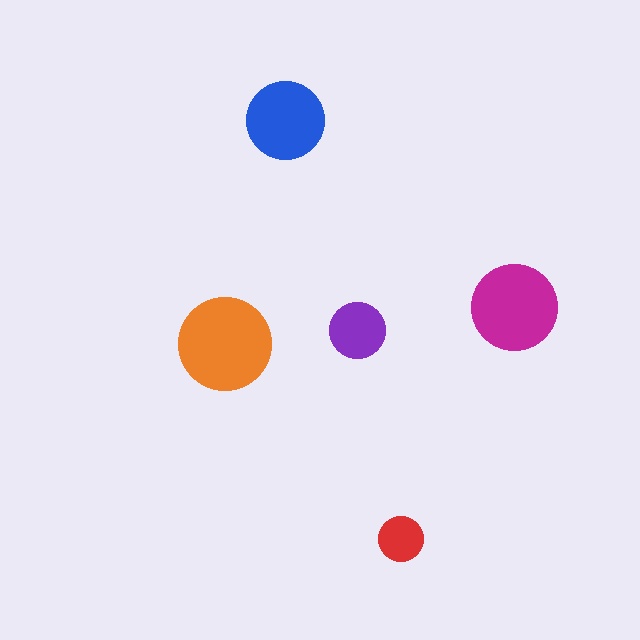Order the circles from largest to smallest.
the orange one, the magenta one, the blue one, the purple one, the red one.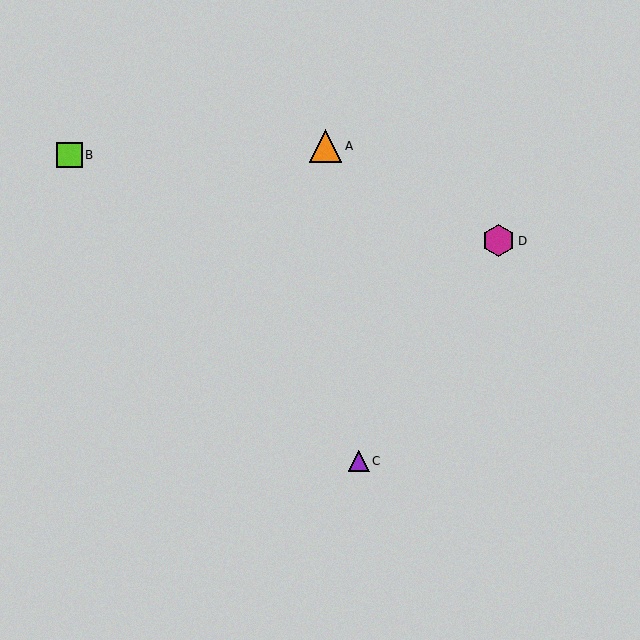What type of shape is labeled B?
Shape B is a lime square.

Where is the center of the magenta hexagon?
The center of the magenta hexagon is at (499, 241).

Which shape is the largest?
The orange triangle (labeled A) is the largest.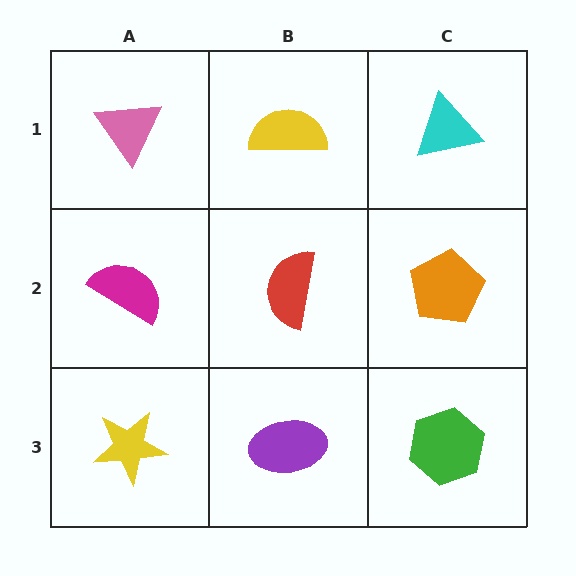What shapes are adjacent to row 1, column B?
A red semicircle (row 2, column B), a pink triangle (row 1, column A), a cyan triangle (row 1, column C).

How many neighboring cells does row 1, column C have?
2.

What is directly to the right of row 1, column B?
A cyan triangle.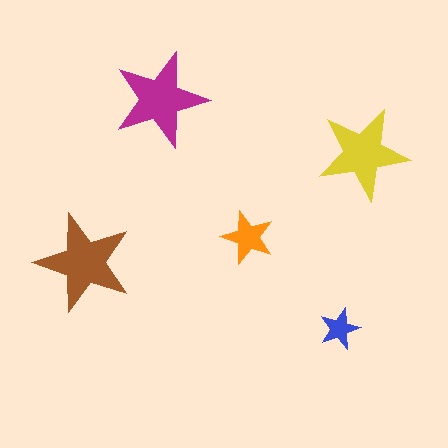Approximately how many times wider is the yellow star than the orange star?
About 1.5 times wider.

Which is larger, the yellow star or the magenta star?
The magenta one.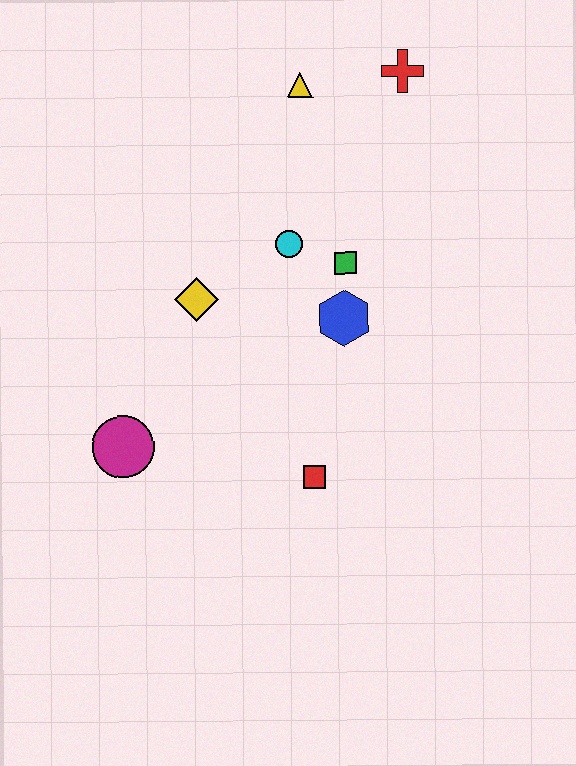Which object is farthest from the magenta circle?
The red cross is farthest from the magenta circle.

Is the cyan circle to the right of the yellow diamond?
Yes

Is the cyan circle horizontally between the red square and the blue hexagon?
No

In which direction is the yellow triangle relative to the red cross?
The yellow triangle is to the left of the red cross.